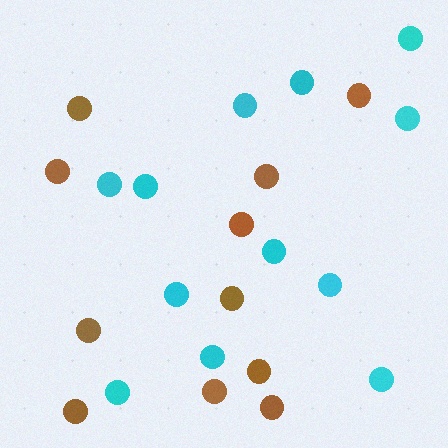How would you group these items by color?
There are 2 groups: one group of cyan circles (12) and one group of brown circles (11).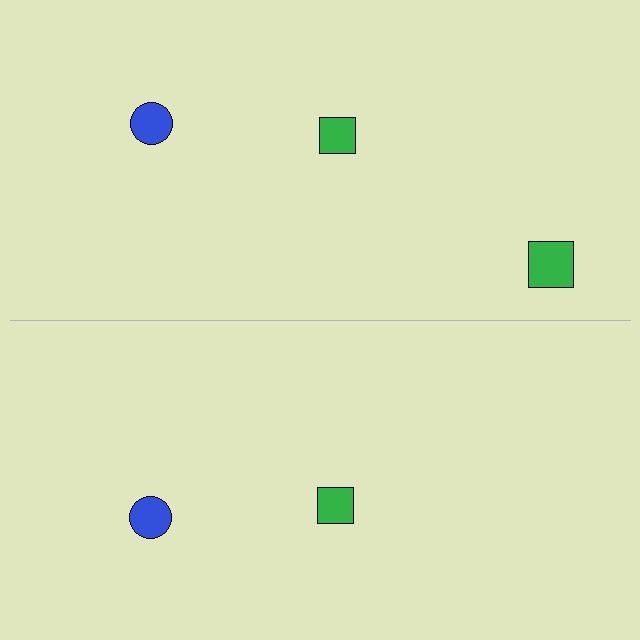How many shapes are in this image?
There are 5 shapes in this image.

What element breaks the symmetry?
A green square is missing from the bottom side.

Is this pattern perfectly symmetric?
No, the pattern is not perfectly symmetric. A green square is missing from the bottom side.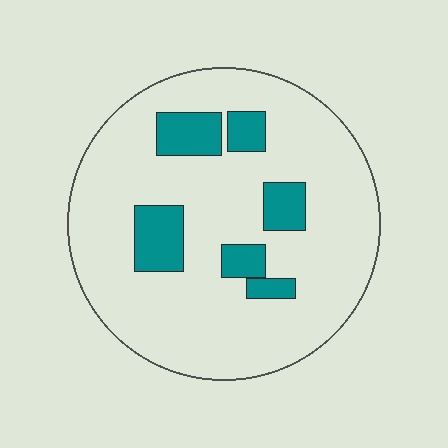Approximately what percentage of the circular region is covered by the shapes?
Approximately 15%.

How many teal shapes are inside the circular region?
6.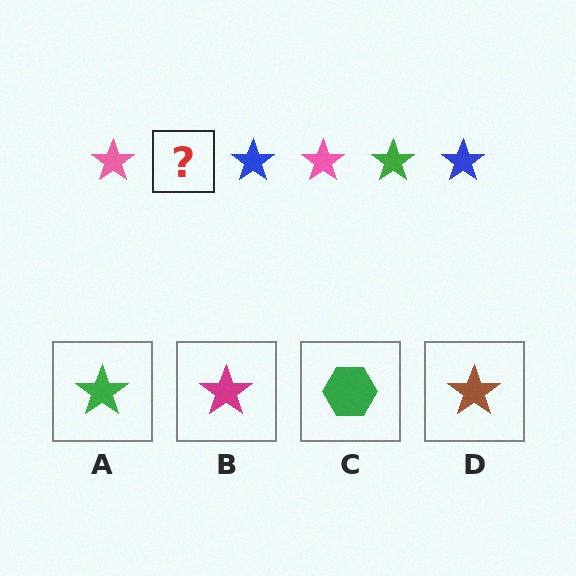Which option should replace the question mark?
Option A.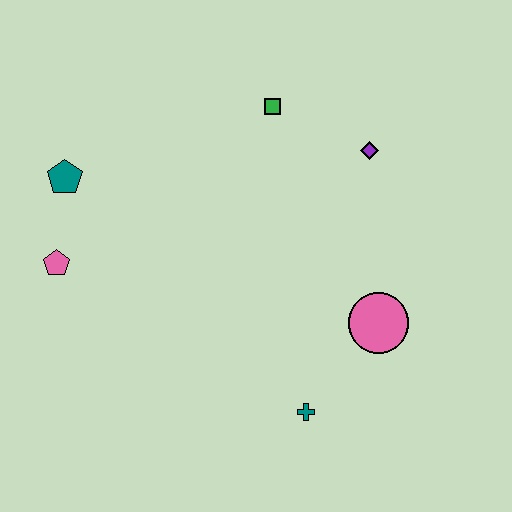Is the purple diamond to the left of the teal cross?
No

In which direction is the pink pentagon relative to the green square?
The pink pentagon is to the left of the green square.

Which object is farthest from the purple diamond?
The pink pentagon is farthest from the purple diamond.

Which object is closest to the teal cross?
The pink circle is closest to the teal cross.